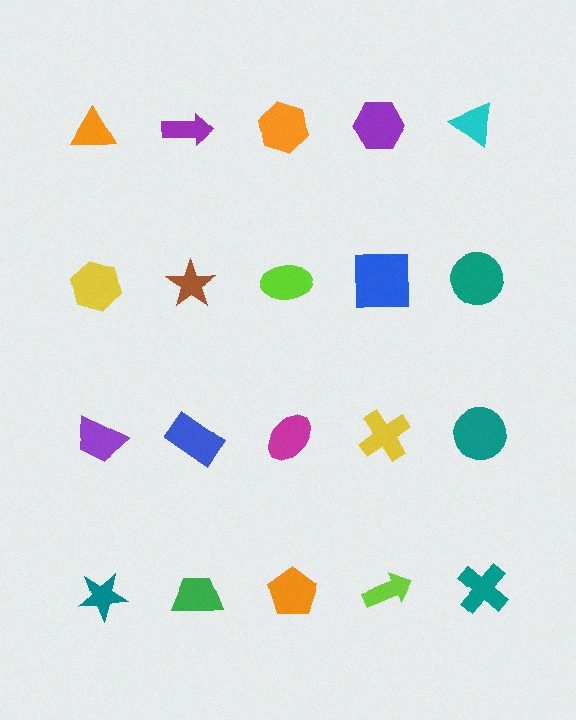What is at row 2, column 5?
A teal circle.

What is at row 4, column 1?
A teal star.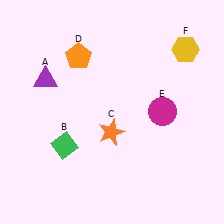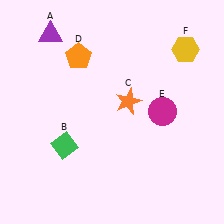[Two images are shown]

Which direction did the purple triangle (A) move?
The purple triangle (A) moved up.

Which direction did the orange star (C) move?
The orange star (C) moved up.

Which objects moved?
The objects that moved are: the purple triangle (A), the orange star (C).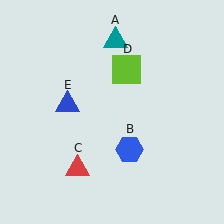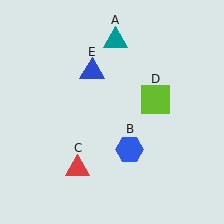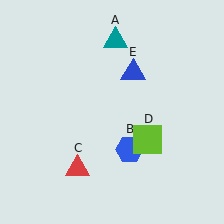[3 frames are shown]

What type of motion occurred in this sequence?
The lime square (object D), blue triangle (object E) rotated clockwise around the center of the scene.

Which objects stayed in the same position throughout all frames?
Teal triangle (object A) and blue hexagon (object B) and red triangle (object C) remained stationary.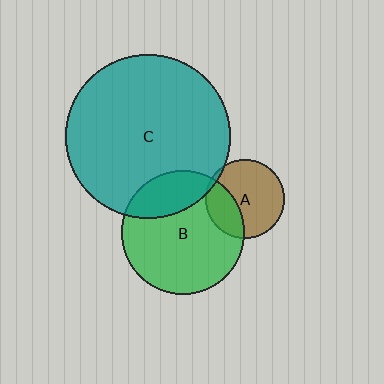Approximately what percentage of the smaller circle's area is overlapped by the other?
Approximately 25%.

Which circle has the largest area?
Circle C (teal).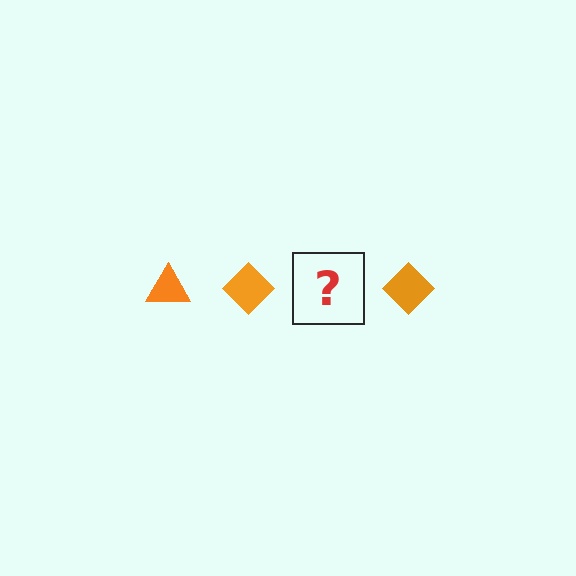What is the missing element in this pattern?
The missing element is an orange triangle.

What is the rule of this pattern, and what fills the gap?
The rule is that the pattern cycles through triangle, diamond shapes in orange. The gap should be filled with an orange triangle.